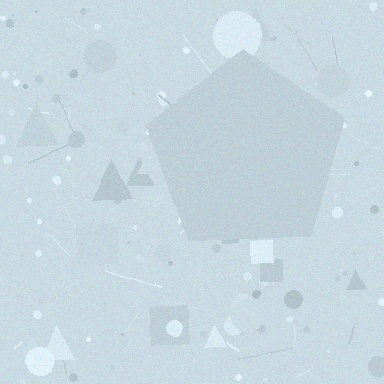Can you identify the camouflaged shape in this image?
The camouflaged shape is a pentagon.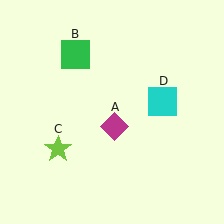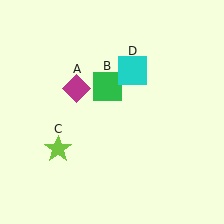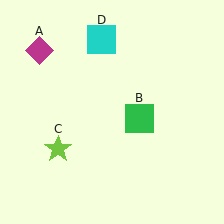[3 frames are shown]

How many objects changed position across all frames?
3 objects changed position: magenta diamond (object A), green square (object B), cyan square (object D).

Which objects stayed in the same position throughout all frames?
Lime star (object C) remained stationary.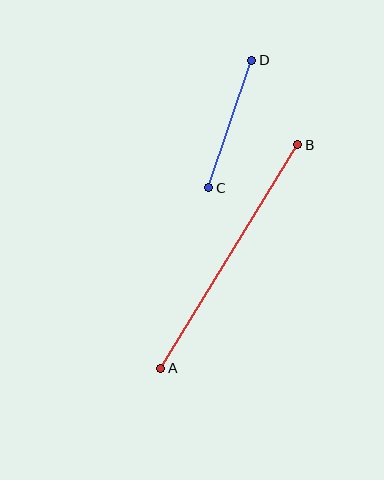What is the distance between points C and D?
The distance is approximately 134 pixels.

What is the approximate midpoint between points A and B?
The midpoint is at approximately (229, 256) pixels.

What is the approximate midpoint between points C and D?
The midpoint is at approximately (230, 124) pixels.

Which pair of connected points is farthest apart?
Points A and B are farthest apart.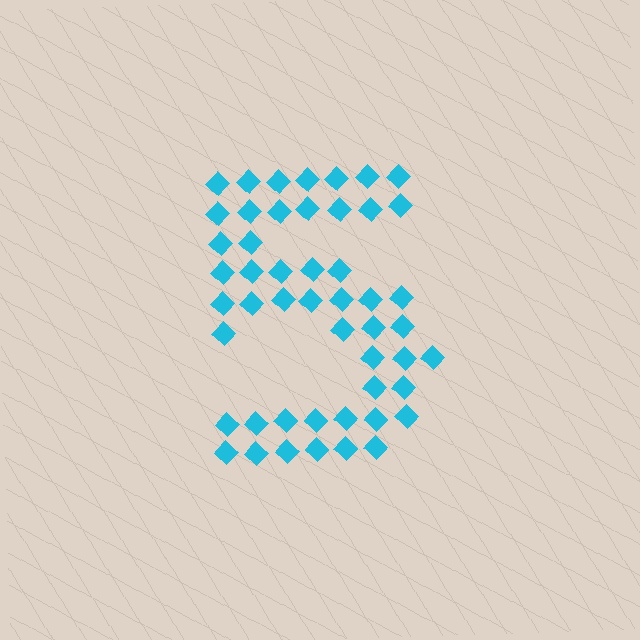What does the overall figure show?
The overall figure shows the digit 5.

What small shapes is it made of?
It is made of small diamonds.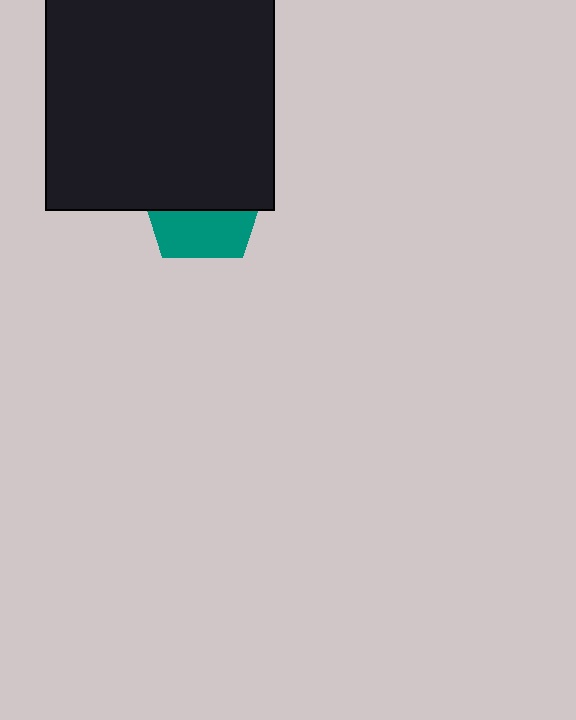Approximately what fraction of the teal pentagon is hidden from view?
Roughly 60% of the teal pentagon is hidden behind the black square.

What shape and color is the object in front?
The object in front is a black square.